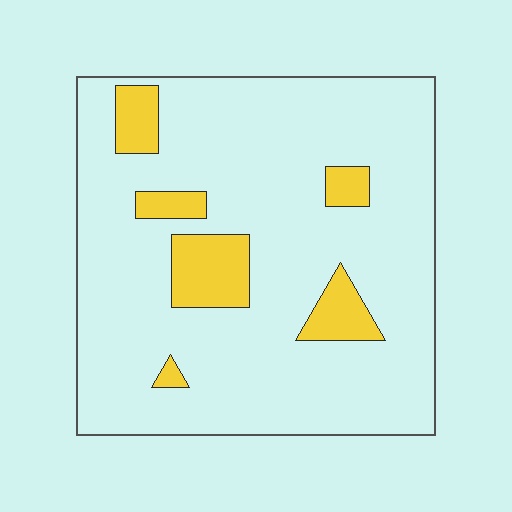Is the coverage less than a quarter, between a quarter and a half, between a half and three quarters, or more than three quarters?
Less than a quarter.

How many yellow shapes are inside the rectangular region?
6.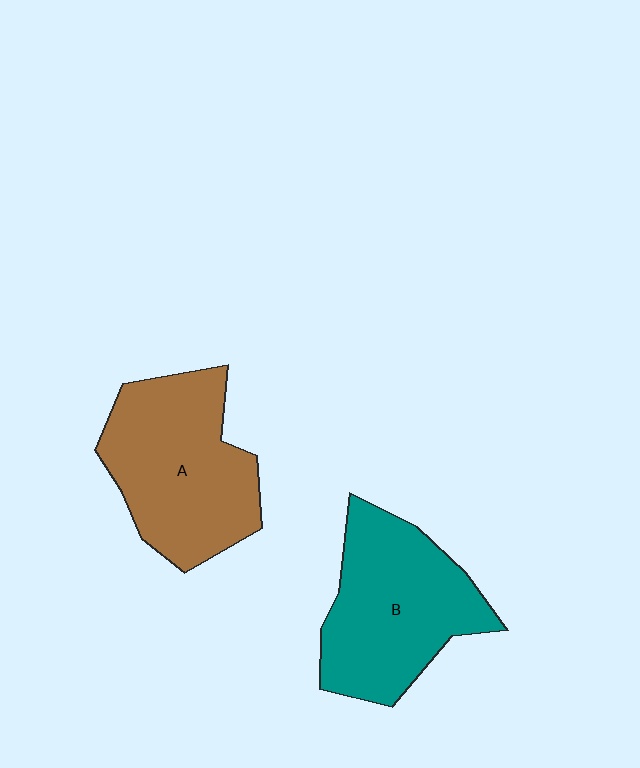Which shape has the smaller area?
Shape B (teal).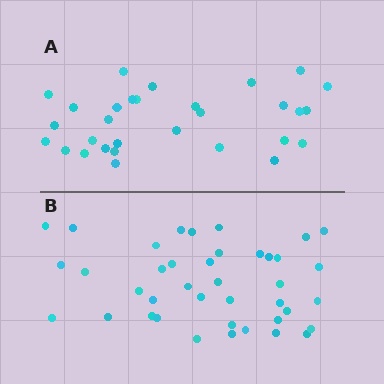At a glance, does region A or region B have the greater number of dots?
Region B (the bottom region) has more dots.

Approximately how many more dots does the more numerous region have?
Region B has roughly 10 or so more dots than region A.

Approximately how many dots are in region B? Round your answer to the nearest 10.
About 40 dots.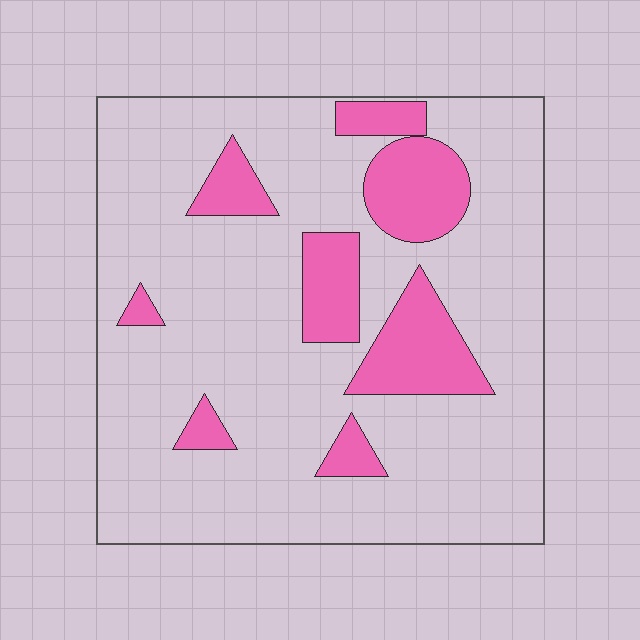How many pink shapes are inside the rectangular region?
8.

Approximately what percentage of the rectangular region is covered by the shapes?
Approximately 20%.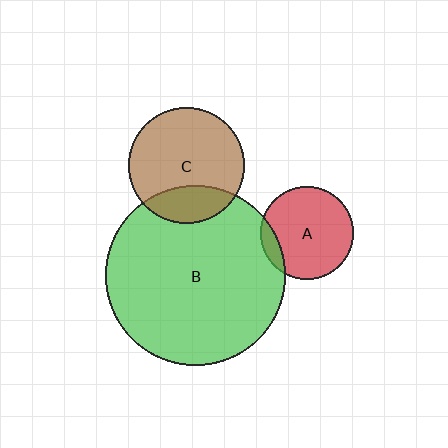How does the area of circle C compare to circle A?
Approximately 1.6 times.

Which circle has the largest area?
Circle B (green).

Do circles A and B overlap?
Yes.